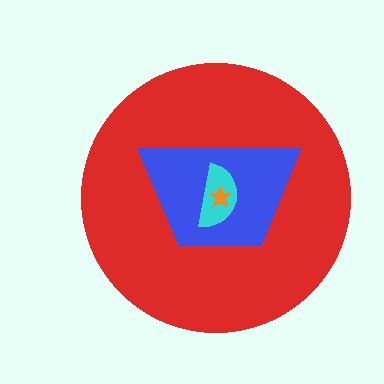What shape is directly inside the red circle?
The blue trapezoid.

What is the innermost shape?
The orange star.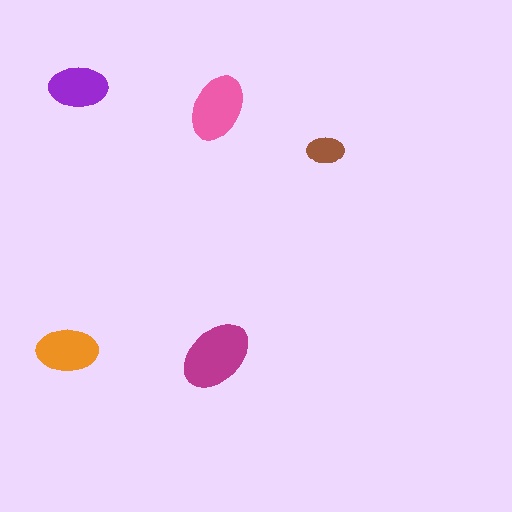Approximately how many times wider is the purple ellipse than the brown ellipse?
About 1.5 times wider.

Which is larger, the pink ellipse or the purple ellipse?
The pink one.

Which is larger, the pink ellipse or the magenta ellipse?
The magenta one.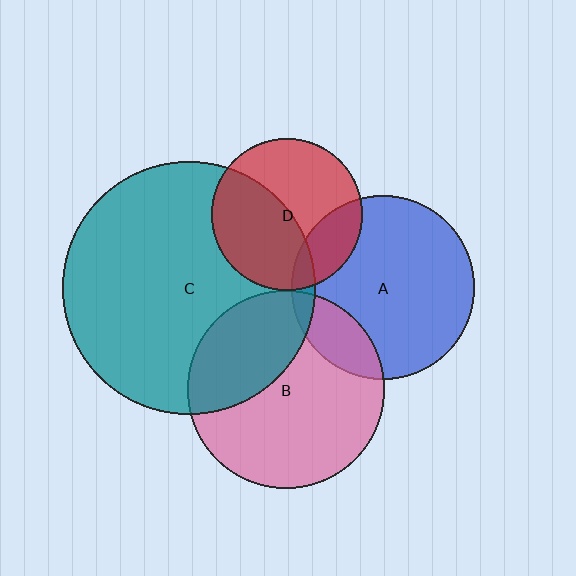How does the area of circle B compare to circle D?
Approximately 1.7 times.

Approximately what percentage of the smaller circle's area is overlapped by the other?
Approximately 15%.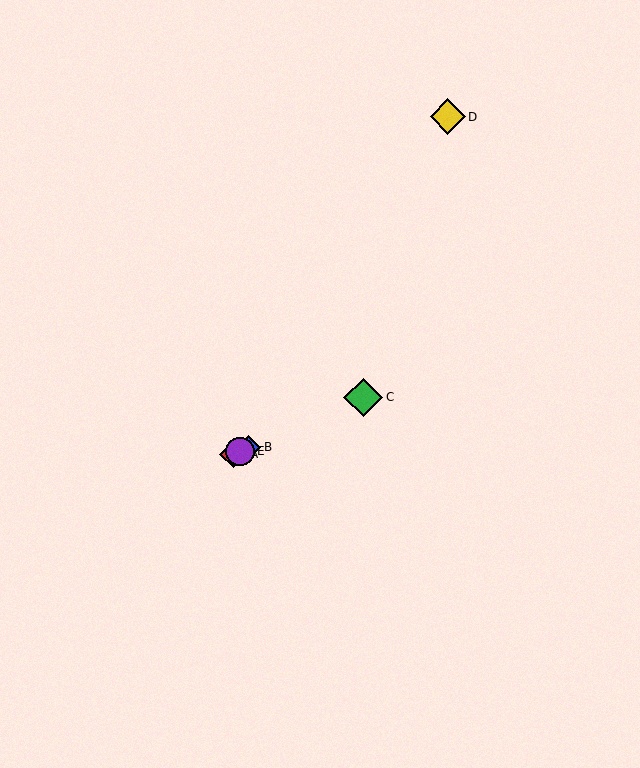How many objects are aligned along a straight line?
4 objects (A, B, C, E) are aligned along a straight line.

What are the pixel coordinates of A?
Object A is at (233, 454).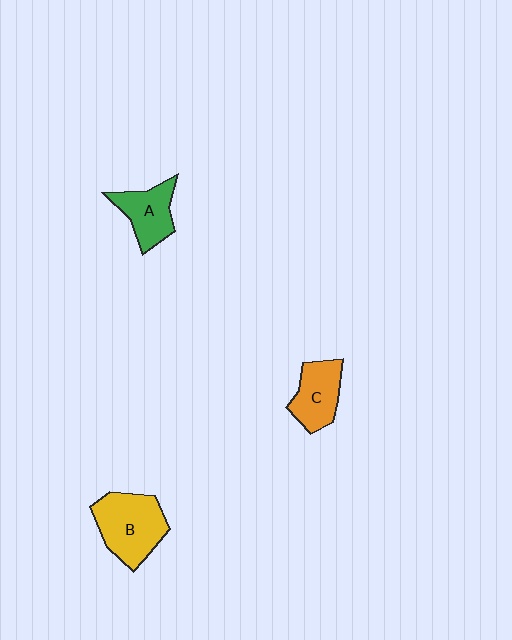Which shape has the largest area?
Shape B (yellow).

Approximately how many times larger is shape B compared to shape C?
Approximately 1.4 times.